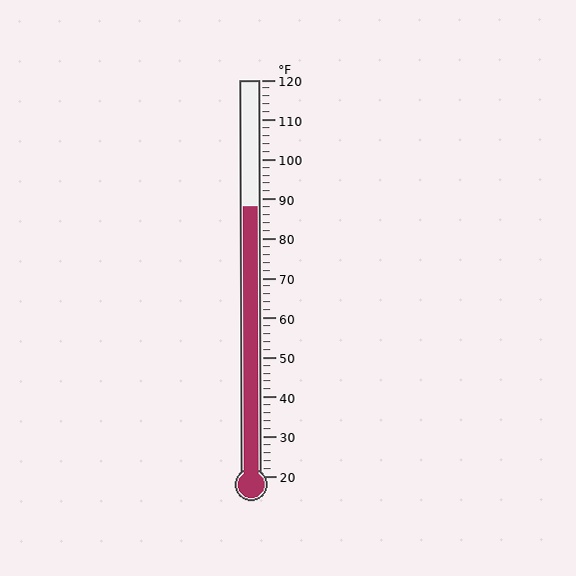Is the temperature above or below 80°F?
The temperature is above 80°F.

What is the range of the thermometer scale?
The thermometer scale ranges from 20°F to 120°F.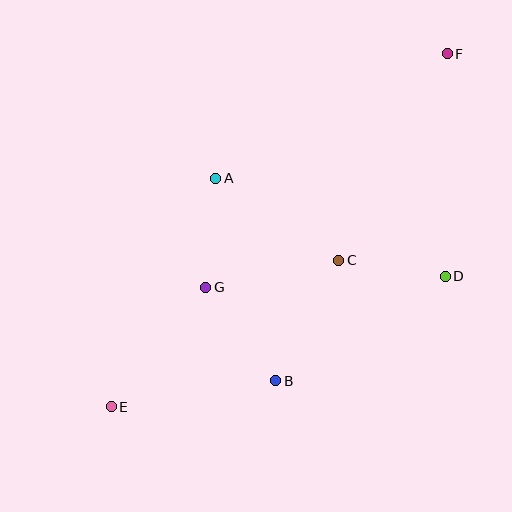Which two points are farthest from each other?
Points E and F are farthest from each other.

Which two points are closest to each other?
Points C and D are closest to each other.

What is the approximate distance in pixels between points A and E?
The distance between A and E is approximately 251 pixels.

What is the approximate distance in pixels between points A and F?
The distance between A and F is approximately 262 pixels.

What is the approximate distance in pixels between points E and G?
The distance between E and G is approximately 152 pixels.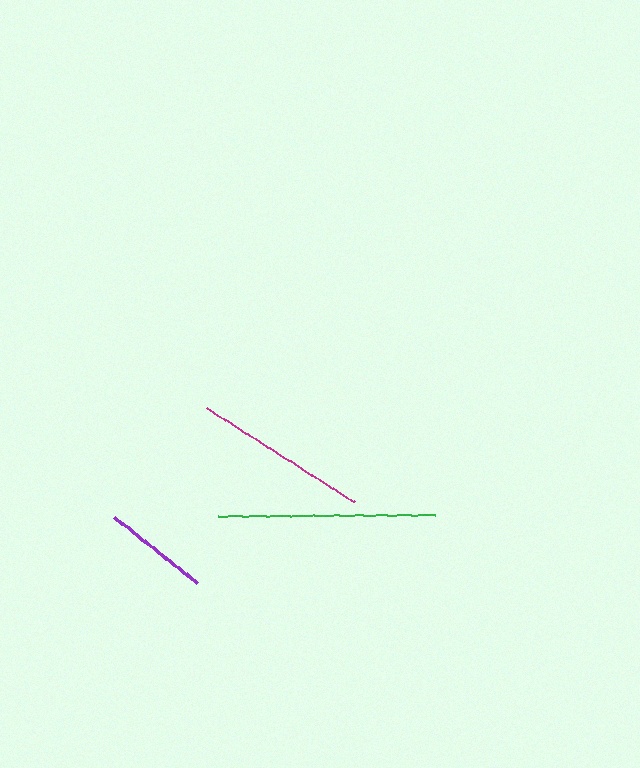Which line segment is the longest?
The green line is the longest at approximately 217 pixels.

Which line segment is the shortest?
The purple line is the shortest at approximately 107 pixels.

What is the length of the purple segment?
The purple segment is approximately 107 pixels long.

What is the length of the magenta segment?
The magenta segment is approximately 175 pixels long.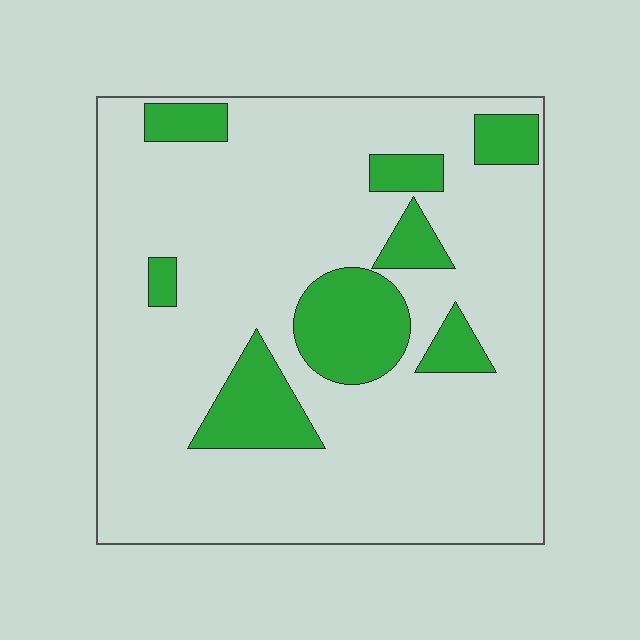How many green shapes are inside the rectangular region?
8.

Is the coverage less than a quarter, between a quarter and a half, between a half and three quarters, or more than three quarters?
Less than a quarter.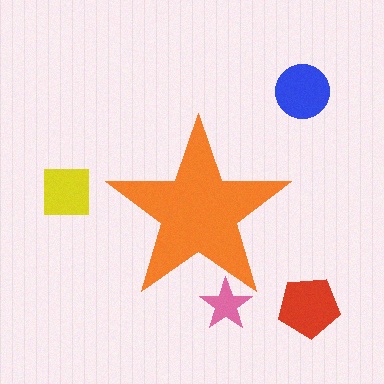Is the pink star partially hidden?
Yes, the pink star is partially hidden behind the orange star.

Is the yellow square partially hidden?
No, the yellow square is fully visible.